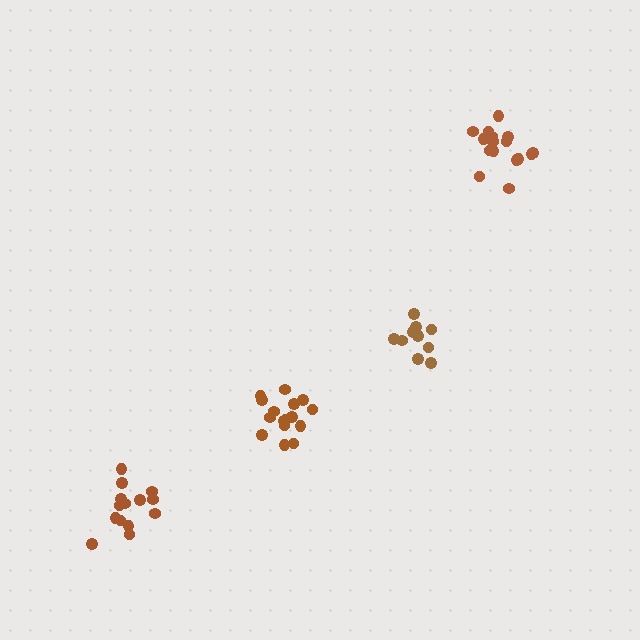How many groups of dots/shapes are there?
There are 4 groups.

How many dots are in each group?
Group 1: 10 dots, Group 2: 16 dots, Group 3: 14 dots, Group 4: 16 dots (56 total).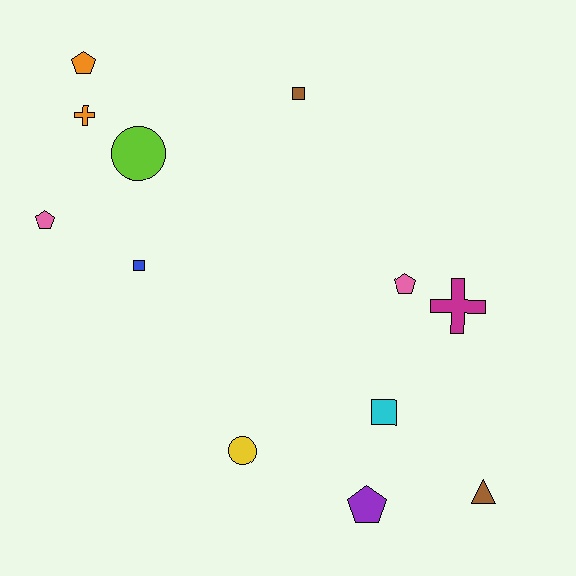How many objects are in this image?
There are 12 objects.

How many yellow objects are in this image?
There is 1 yellow object.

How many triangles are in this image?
There is 1 triangle.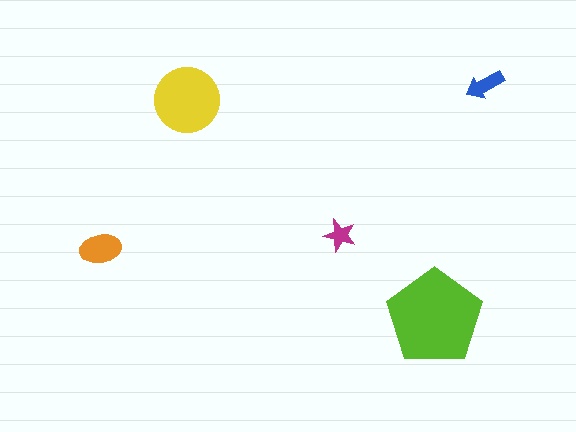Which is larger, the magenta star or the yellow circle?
The yellow circle.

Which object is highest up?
The blue arrow is topmost.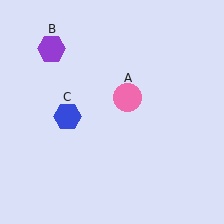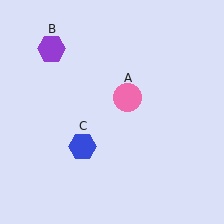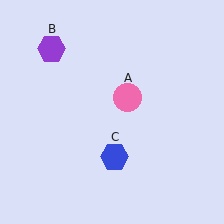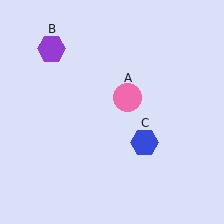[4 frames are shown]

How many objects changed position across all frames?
1 object changed position: blue hexagon (object C).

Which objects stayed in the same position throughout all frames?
Pink circle (object A) and purple hexagon (object B) remained stationary.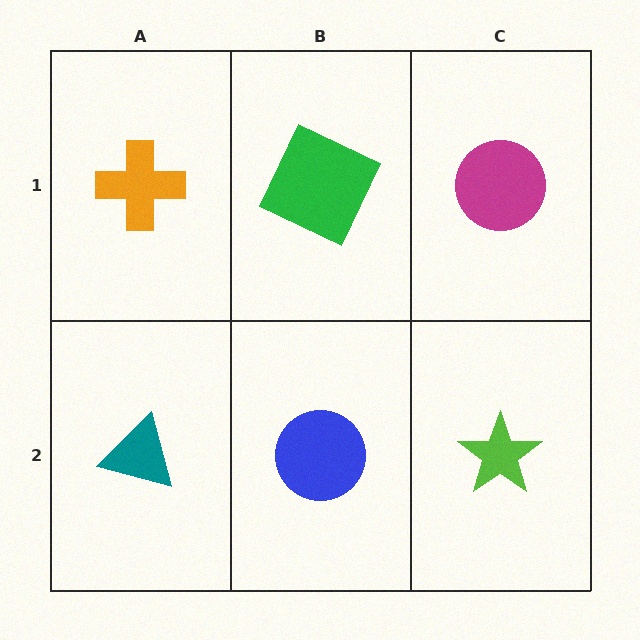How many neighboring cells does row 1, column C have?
2.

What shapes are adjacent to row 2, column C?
A magenta circle (row 1, column C), a blue circle (row 2, column B).